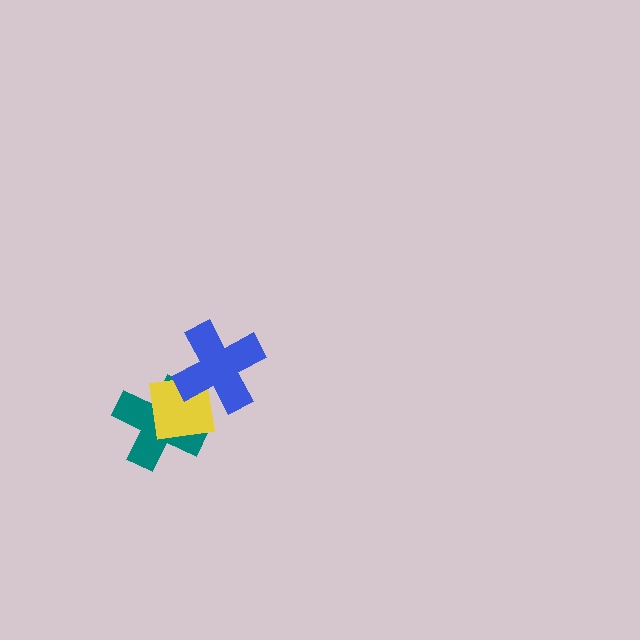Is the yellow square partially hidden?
Yes, it is partially covered by another shape.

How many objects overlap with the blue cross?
2 objects overlap with the blue cross.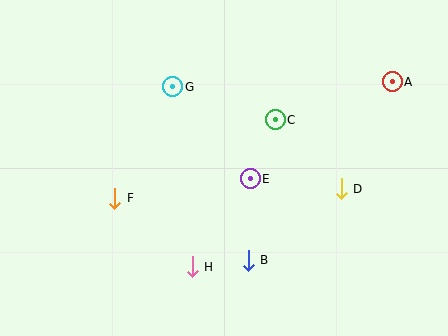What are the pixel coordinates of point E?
Point E is at (250, 179).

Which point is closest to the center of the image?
Point E at (250, 179) is closest to the center.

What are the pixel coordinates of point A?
Point A is at (392, 82).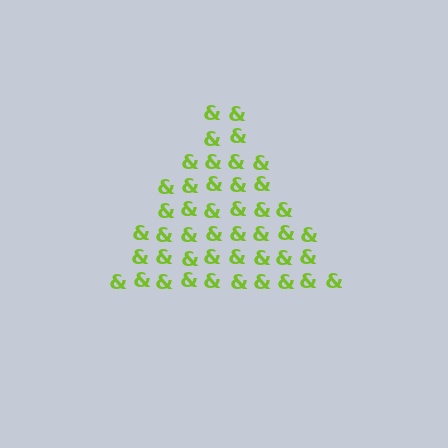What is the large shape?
The large shape is a triangle.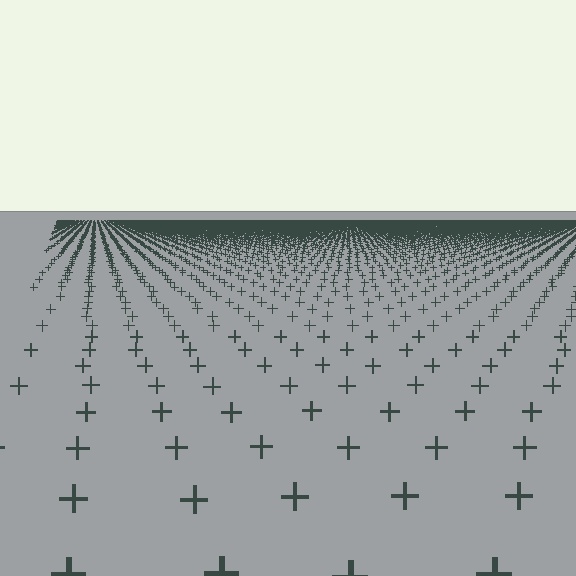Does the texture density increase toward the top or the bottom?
Density increases toward the top.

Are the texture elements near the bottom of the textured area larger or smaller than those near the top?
Larger. Near the bottom, elements are closer to the viewer and appear at a bigger on-screen size.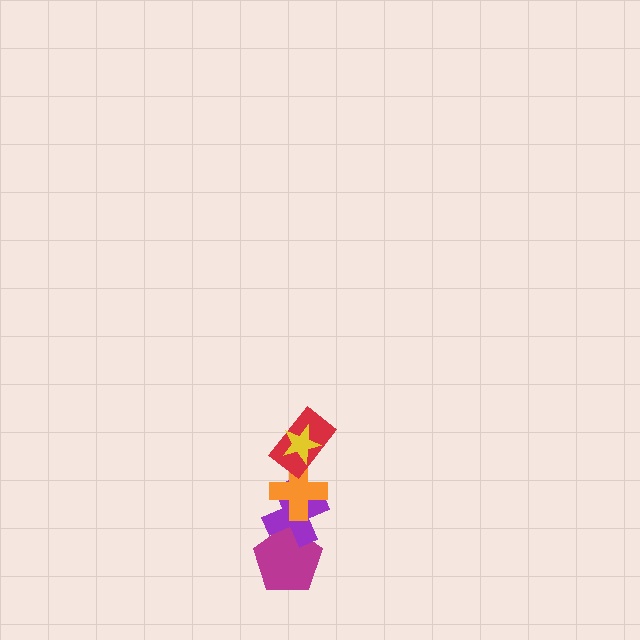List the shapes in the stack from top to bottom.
From top to bottom: the yellow star, the red rectangle, the orange cross, the purple cross, the magenta pentagon.